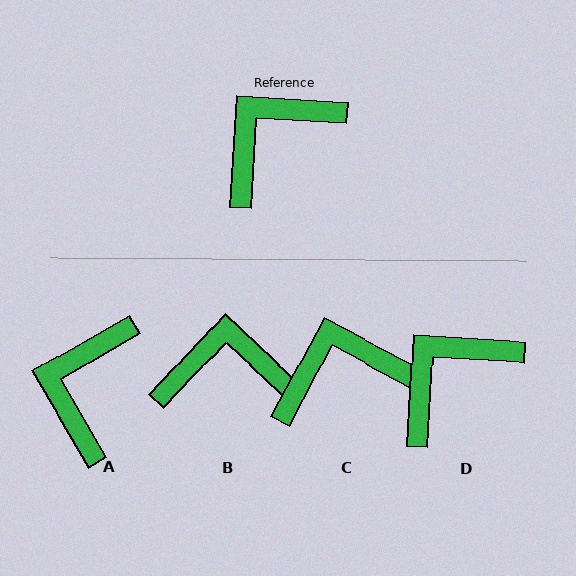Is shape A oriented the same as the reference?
No, it is off by about 34 degrees.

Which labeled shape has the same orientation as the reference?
D.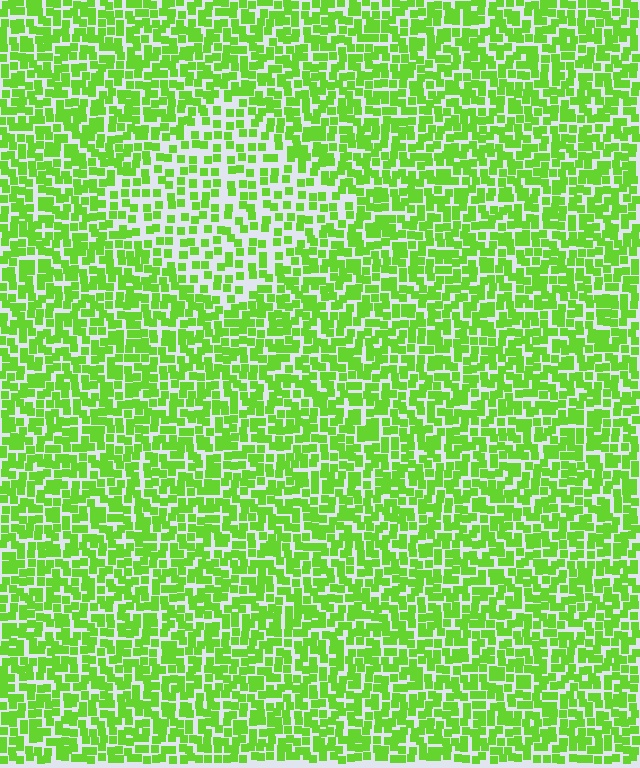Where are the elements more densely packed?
The elements are more densely packed outside the diamond boundary.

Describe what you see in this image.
The image contains small lime elements arranged at two different densities. A diamond-shaped region is visible where the elements are less densely packed than the surrounding area.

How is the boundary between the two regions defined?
The boundary is defined by a change in element density (approximately 1.8x ratio). All elements are the same color, size, and shape.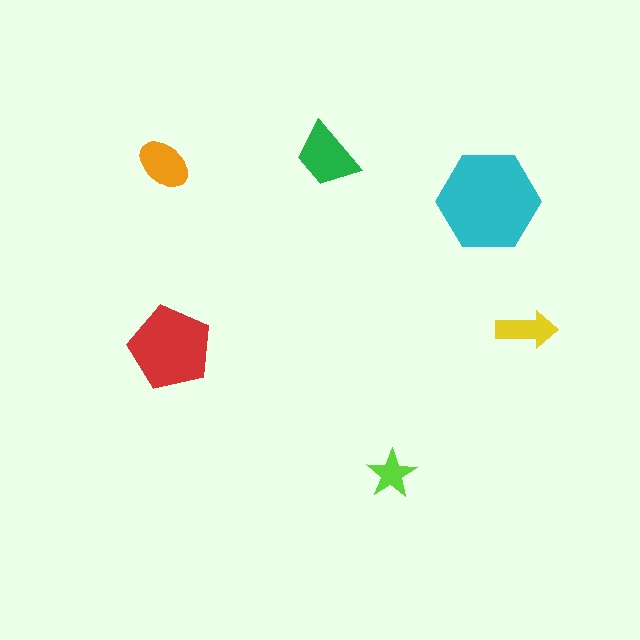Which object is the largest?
The cyan hexagon.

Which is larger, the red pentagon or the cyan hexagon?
The cyan hexagon.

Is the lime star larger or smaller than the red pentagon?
Smaller.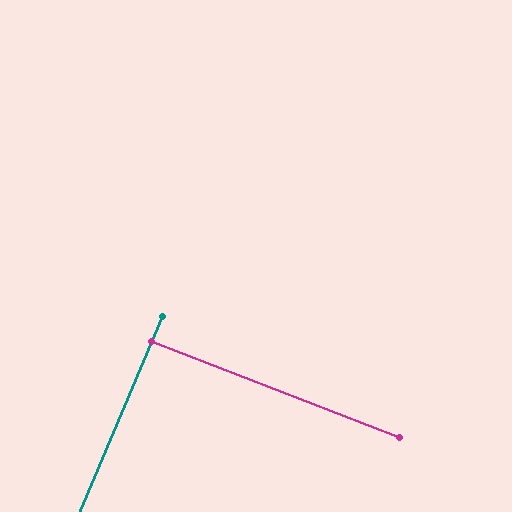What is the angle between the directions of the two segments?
Approximately 88 degrees.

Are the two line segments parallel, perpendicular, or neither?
Perpendicular — they meet at approximately 88°.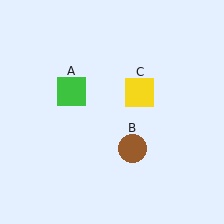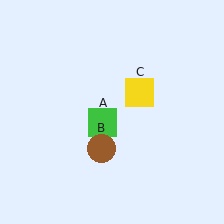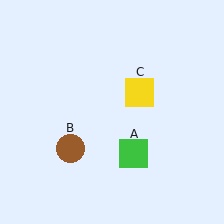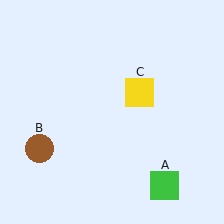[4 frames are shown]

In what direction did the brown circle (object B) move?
The brown circle (object B) moved left.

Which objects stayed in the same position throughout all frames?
Yellow square (object C) remained stationary.